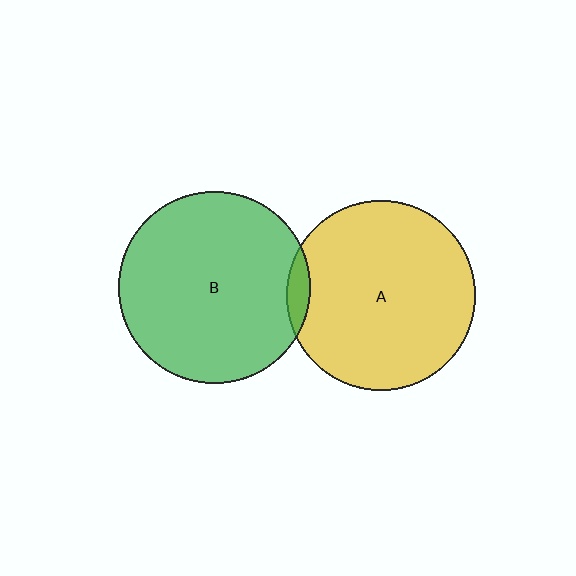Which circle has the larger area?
Circle B (green).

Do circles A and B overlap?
Yes.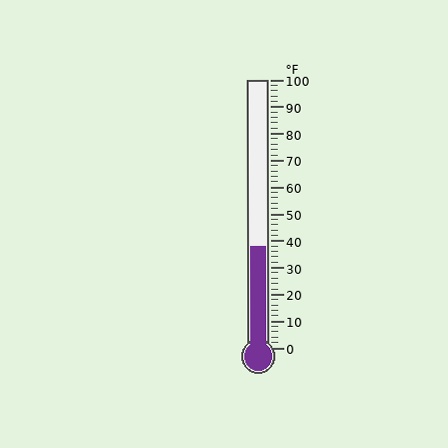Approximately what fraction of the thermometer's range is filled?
The thermometer is filled to approximately 40% of its range.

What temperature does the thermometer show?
The thermometer shows approximately 38°F.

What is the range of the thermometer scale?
The thermometer scale ranges from 0°F to 100°F.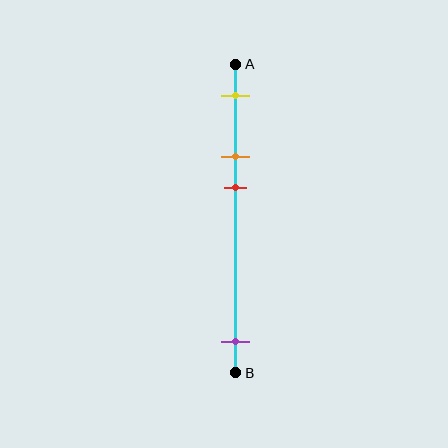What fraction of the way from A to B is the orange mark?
The orange mark is approximately 30% (0.3) of the way from A to B.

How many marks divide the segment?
There are 4 marks dividing the segment.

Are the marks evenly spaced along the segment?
No, the marks are not evenly spaced.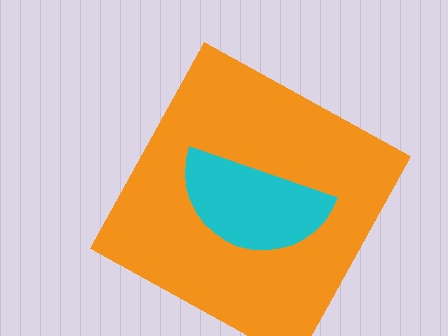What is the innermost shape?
The cyan semicircle.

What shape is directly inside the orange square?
The cyan semicircle.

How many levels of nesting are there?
2.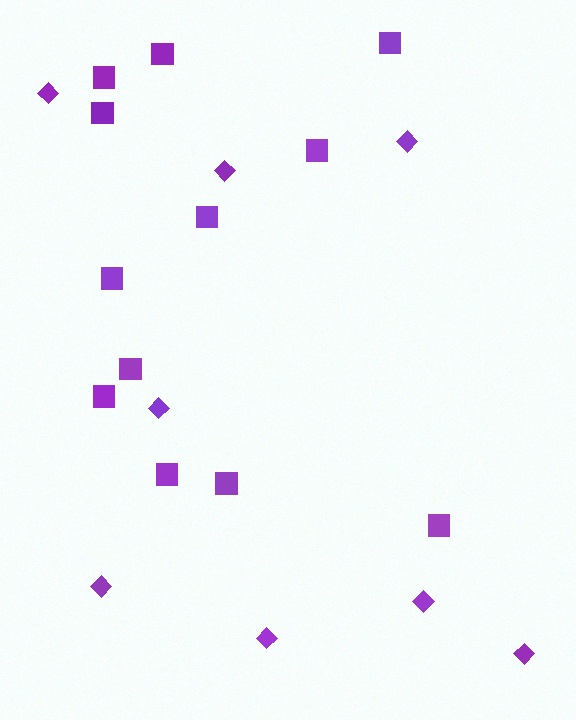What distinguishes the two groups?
There are 2 groups: one group of diamonds (8) and one group of squares (12).